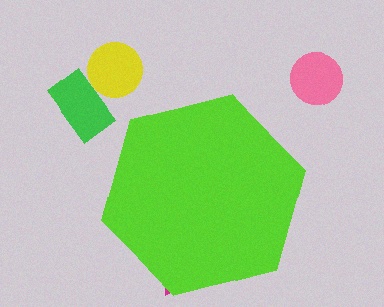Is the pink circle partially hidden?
No, the pink circle is fully visible.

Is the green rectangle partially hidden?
No, the green rectangle is fully visible.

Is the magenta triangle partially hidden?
Yes, the magenta triangle is partially hidden behind the lime hexagon.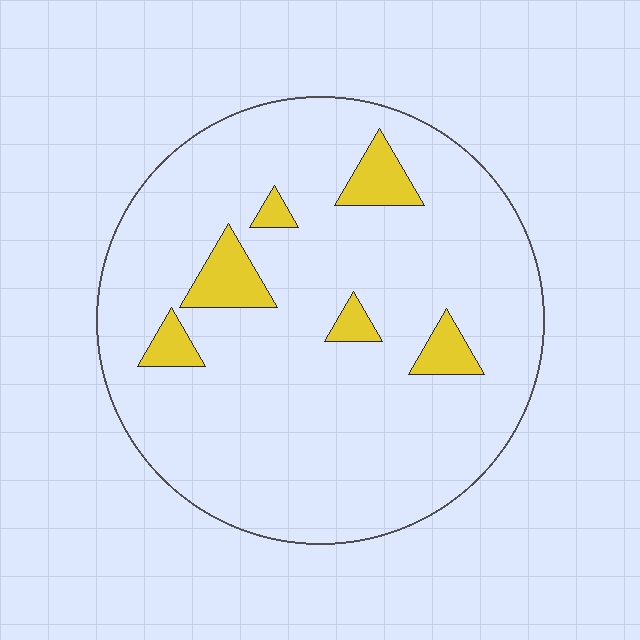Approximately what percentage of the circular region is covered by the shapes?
Approximately 10%.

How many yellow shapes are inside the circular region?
6.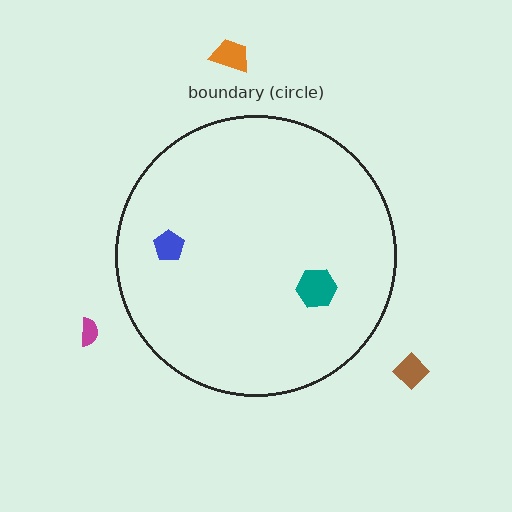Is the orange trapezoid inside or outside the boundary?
Outside.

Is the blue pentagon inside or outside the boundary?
Inside.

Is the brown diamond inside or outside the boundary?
Outside.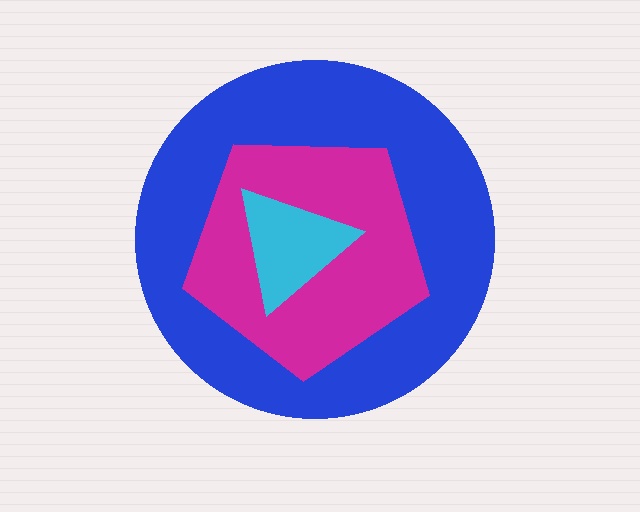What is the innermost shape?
The cyan triangle.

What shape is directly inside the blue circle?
The magenta pentagon.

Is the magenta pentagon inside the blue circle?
Yes.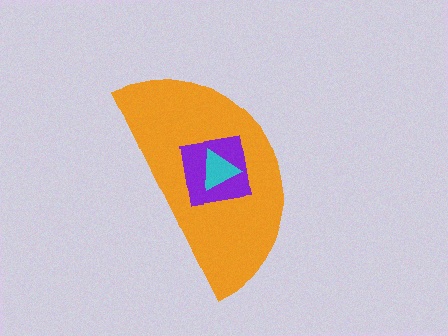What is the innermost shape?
The cyan triangle.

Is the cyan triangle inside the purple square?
Yes.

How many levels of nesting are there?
3.